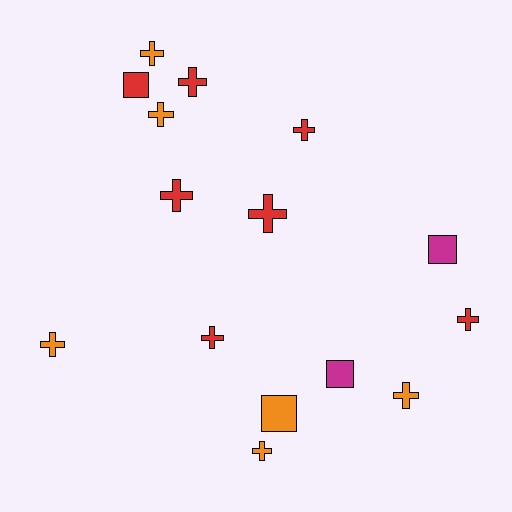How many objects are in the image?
There are 15 objects.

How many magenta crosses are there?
There are no magenta crosses.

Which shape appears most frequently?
Cross, with 11 objects.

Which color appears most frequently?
Red, with 7 objects.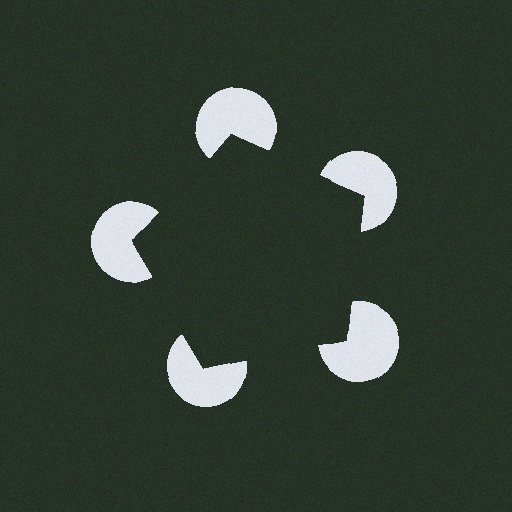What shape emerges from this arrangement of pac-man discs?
An illusory pentagon — its edges are inferred from the aligned wedge cuts in the pac-man discs, not physically drawn.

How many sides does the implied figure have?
5 sides.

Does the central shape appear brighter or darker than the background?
It typically appears slightly darker than the background, even though no actual brightness change is drawn.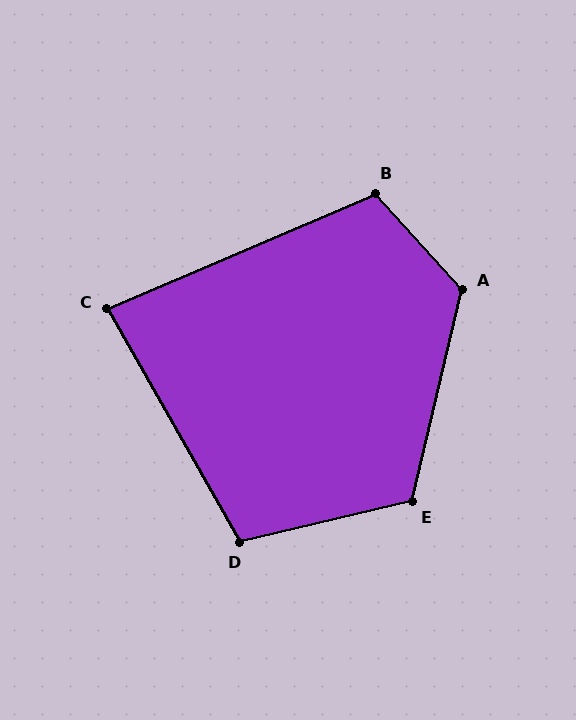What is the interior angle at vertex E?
Approximately 117 degrees (obtuse).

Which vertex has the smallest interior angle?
C, at approximately 84 degrees.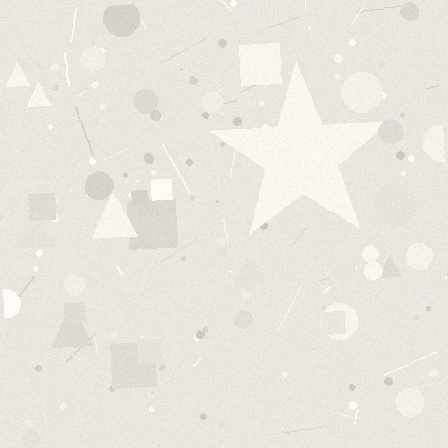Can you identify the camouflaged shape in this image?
The camouflaged shape is a star.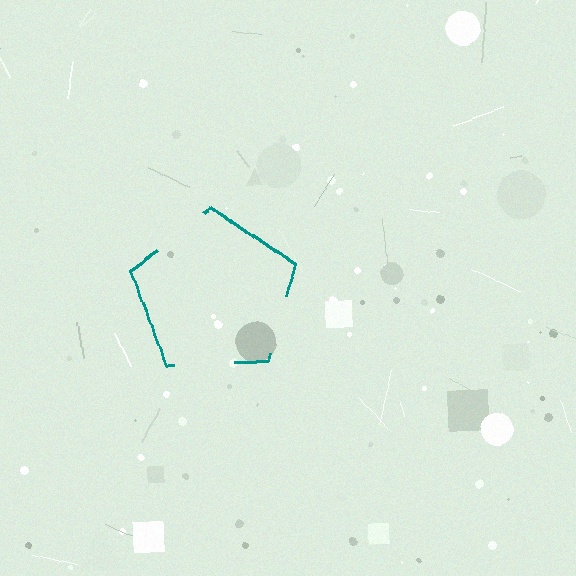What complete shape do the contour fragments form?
The contour fragments form a pentagon.